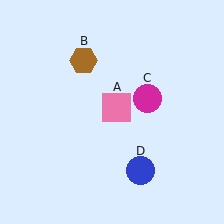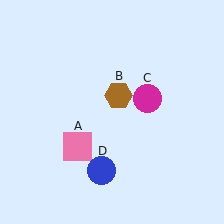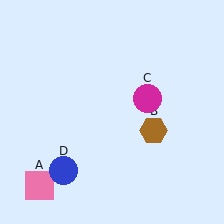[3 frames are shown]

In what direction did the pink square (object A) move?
The pink square (object A) moved down and to the left.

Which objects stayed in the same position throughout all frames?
Magenta circle (object C) remained stationary.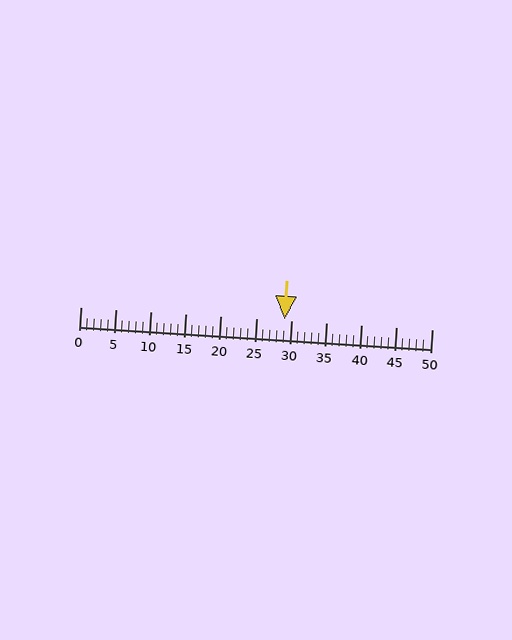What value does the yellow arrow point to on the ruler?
The yellow arrow points to approximately 29.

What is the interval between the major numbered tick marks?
The major tick marks are spaced 5 units apart.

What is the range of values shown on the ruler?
The ruler shows values from 0 to 50.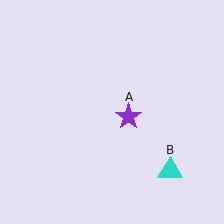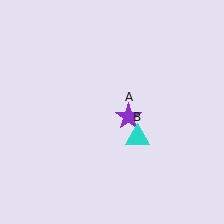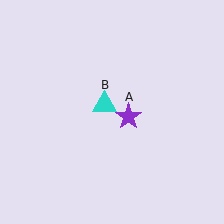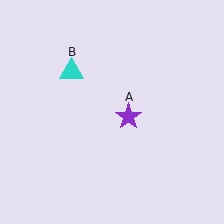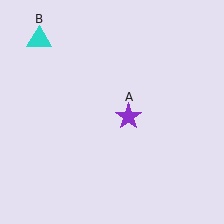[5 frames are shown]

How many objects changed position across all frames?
1 object changed position: cyan triangle (object B).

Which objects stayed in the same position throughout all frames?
Purple star (object A) remained stationary.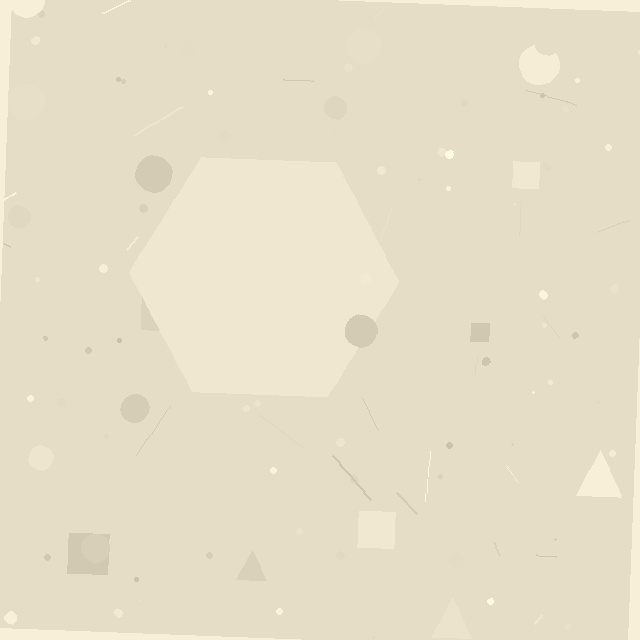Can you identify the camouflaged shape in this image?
The camouflaged shape is a hexagon.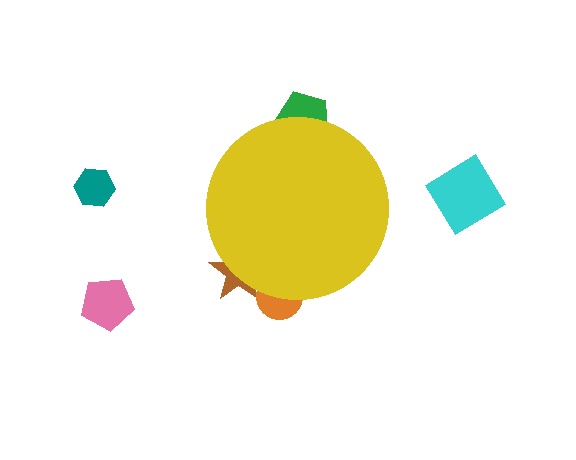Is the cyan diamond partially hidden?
No, the cyan diamond is fully visible.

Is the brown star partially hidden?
Yes, the brown star is partially hidden behind the yellow circle.